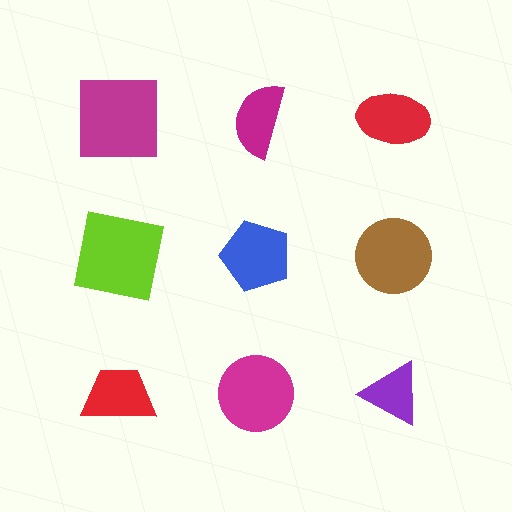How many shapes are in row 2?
3 shapes.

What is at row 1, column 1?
A magenta square.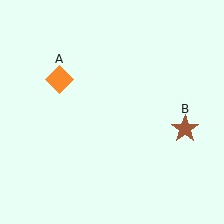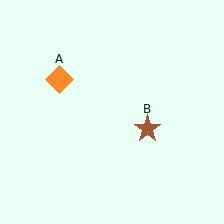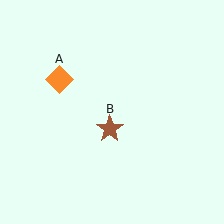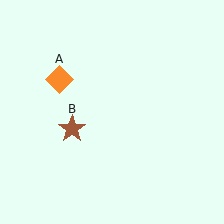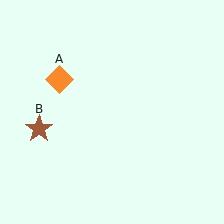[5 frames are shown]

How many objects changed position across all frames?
1 object changed position: brown star (object B).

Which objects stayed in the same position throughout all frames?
Orange diamond (object A) remained stationary.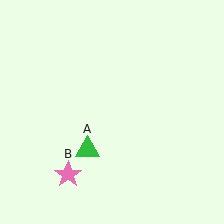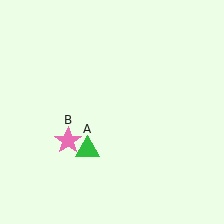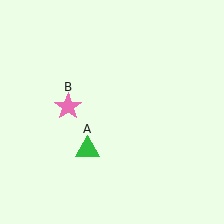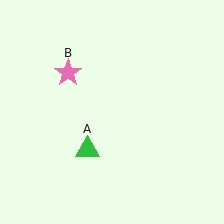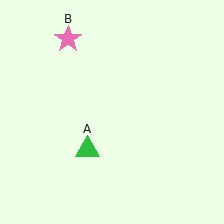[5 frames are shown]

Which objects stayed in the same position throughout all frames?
Green triangle (object A) remained stationary.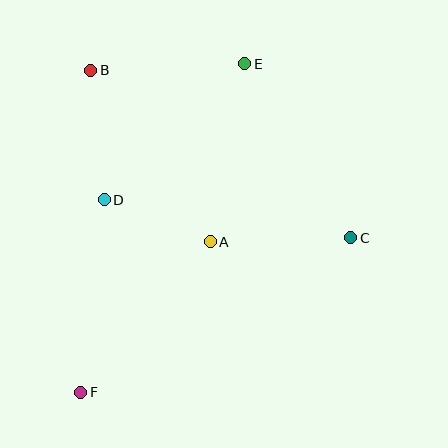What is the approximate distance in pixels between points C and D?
The distance between C and D is approximately 249 pixels.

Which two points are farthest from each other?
Points E and F are farthest from each other.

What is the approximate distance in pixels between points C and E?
The distance between C and E is approximately 204 pixels.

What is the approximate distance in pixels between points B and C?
The distance between B and C is approximately 309 pixels.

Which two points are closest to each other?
Points A and D are closest to each other.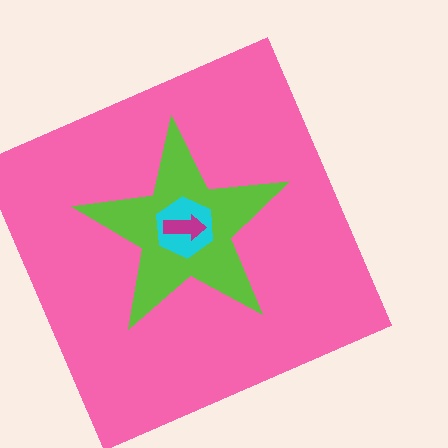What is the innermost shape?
The magenta arrow.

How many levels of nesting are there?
4.